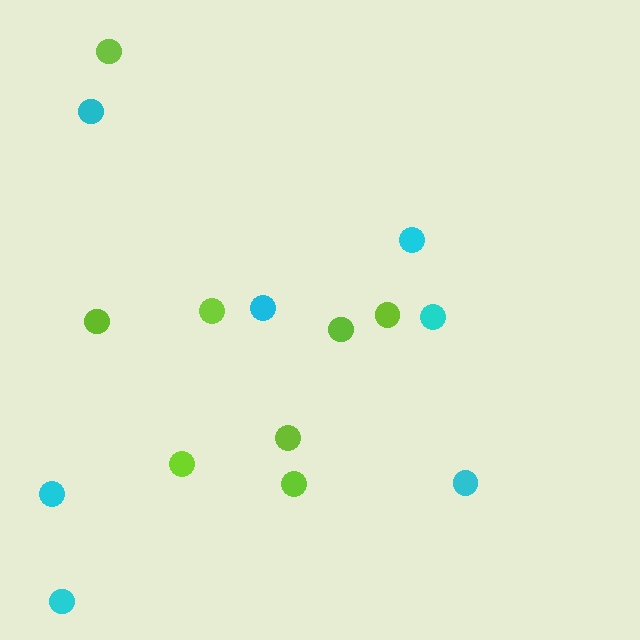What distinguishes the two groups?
There are 2 groups: one group of lime circles (8) and one group of cyan circles (7).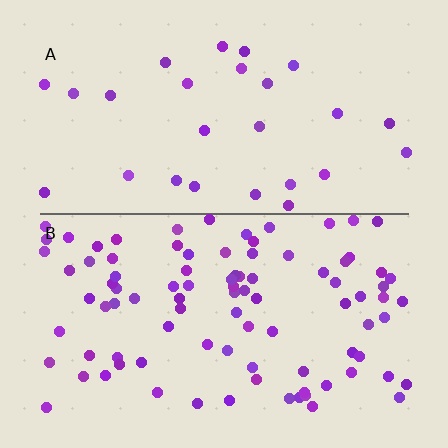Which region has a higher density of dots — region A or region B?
B (the bottom).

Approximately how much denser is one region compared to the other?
Approximately 3.4× — region B over region A.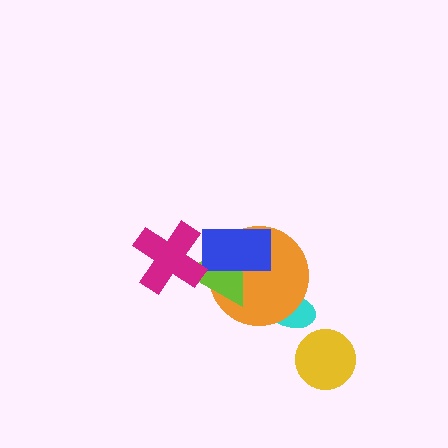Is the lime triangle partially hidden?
Yes, it is partially covered by another shape.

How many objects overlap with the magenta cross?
1 object overlaps with the magenta cross.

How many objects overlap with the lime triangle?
3 objects overlap with the lime triangle.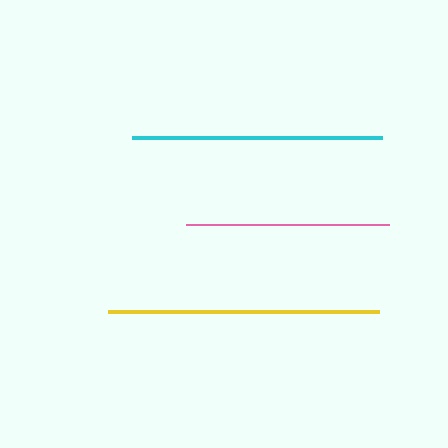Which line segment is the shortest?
The pink line is the shortest at approximately 203 pixels.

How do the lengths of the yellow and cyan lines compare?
The yellow and cyan lines are approximately the same length.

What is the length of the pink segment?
The pink segment is approximately 203 pixels long.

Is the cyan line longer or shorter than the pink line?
The cyan line is longer than the pink line.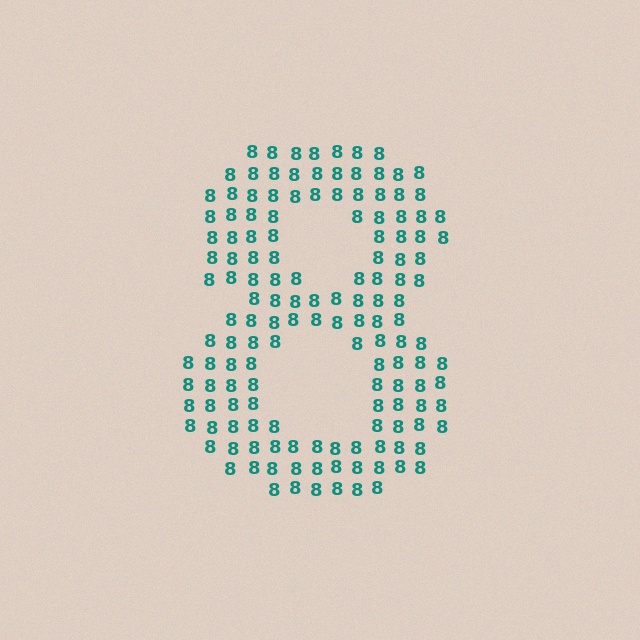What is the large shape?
The large shape is the digit 8.